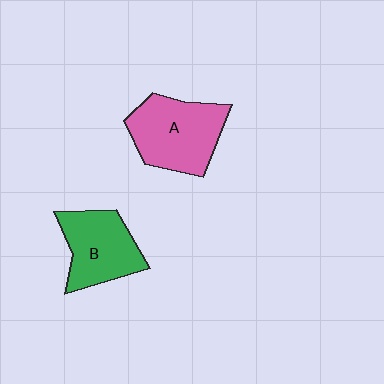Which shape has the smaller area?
Shape B (green).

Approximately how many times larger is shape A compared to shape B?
Approximately 1.2 times.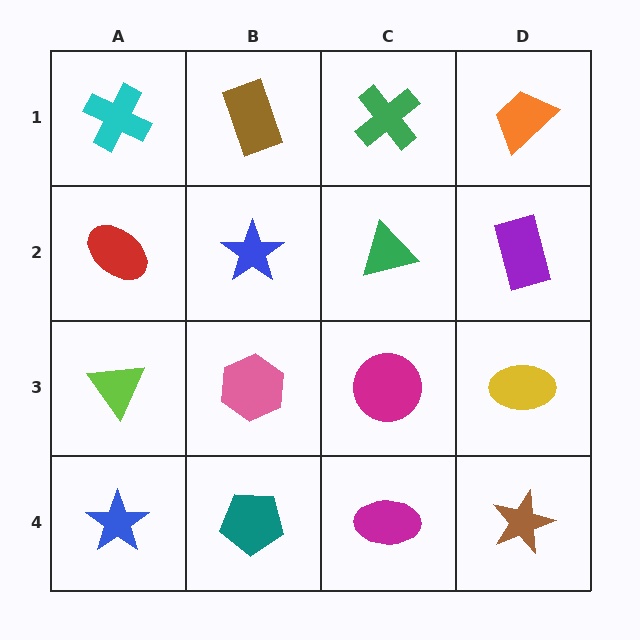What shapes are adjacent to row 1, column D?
A purple rectangle (row 2, column D), a green cross (row 1, column C).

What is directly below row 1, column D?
A purple rectangle.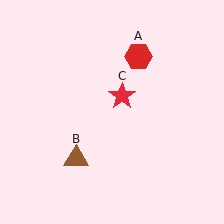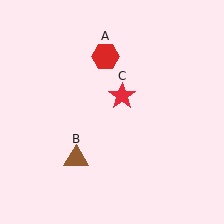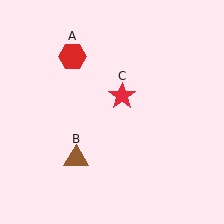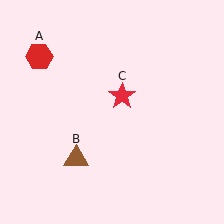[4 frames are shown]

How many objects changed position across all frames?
1 object changed position: red hexagon (object A).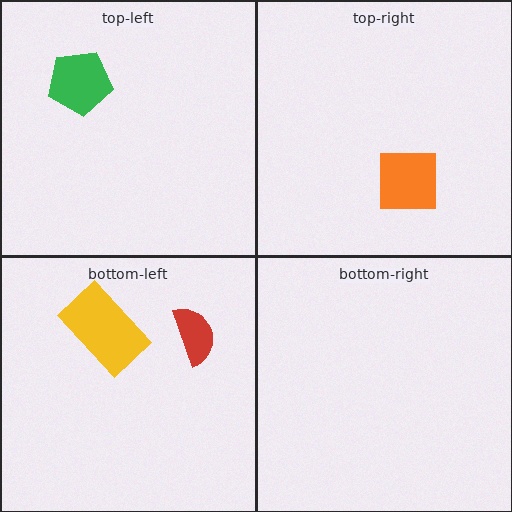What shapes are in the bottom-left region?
The red semicircle, the yellow rectangle.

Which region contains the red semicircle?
The bottom-left region.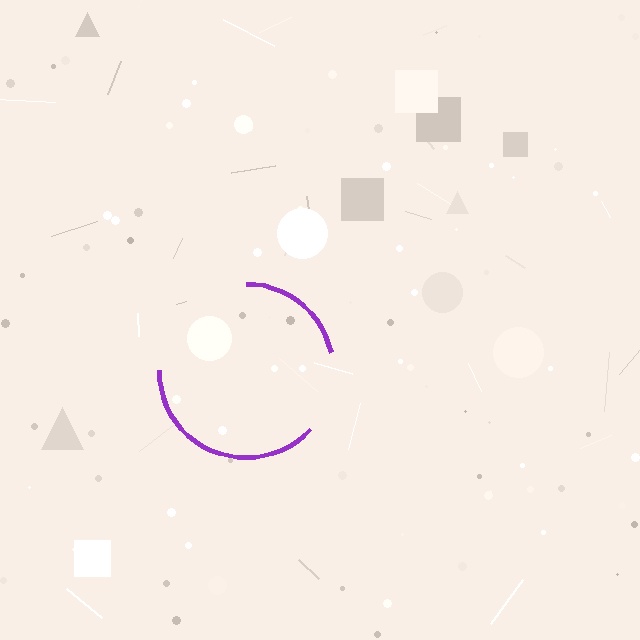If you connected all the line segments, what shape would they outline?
They would outline a circle.